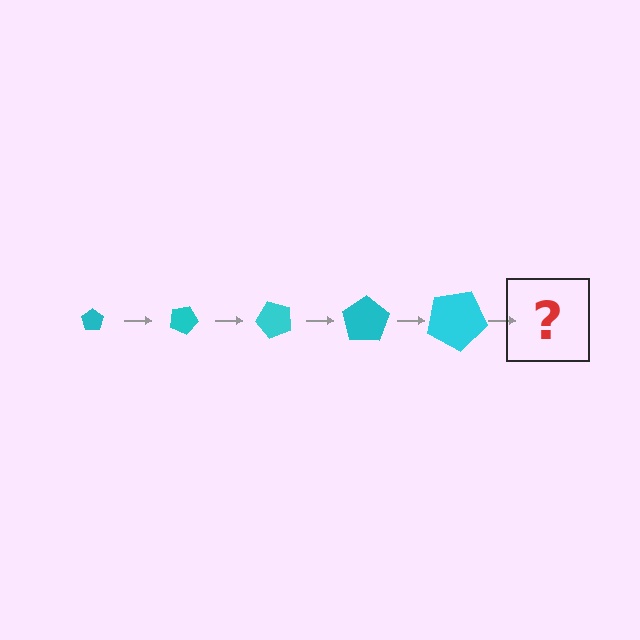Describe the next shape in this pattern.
It should be a pentagon, larger than the previous one and rotated 125 degrees from the start.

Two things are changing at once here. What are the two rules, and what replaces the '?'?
The two rules are that the pentagon grows larger each step and it rotates 25 degrees each step. The '?' should be a pentagon, larger than the previous one and rotated 125 degrees from the start.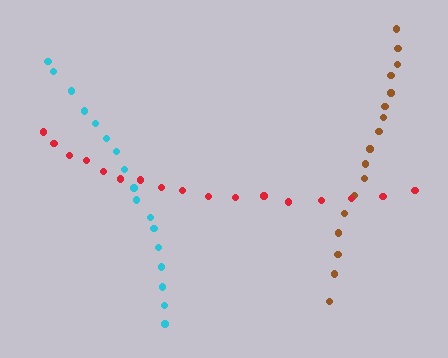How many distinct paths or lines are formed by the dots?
There are 3 distinct paths.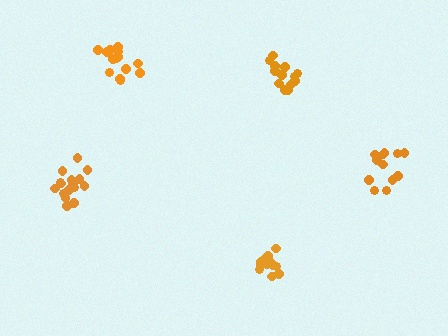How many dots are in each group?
Group 1: 13 dots, Group 2: 13 dots, Group 3: 17 dots, Group 4: 14 dots, Group 5: 13 dots (70 total).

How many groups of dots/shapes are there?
There are 5 groups.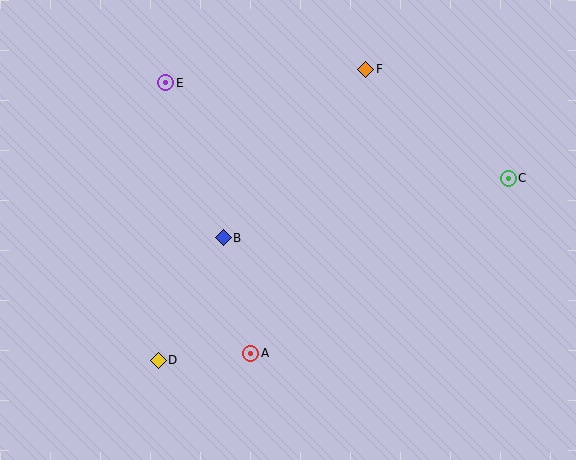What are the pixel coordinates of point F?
Point F is at (366, 69).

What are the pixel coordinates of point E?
Point E is at (166, 83).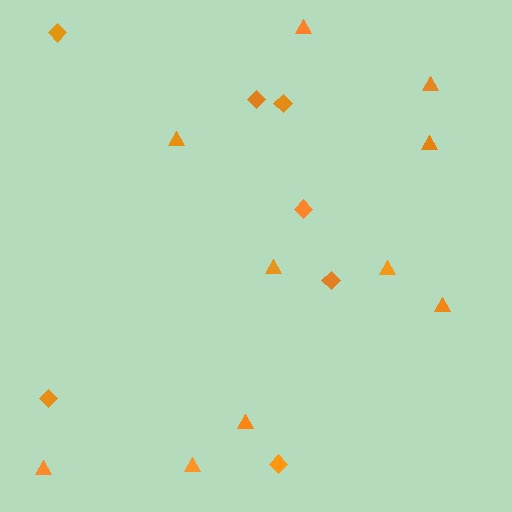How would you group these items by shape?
There are 2 groups: one group of triangles (10) and one group of diamonds (7).